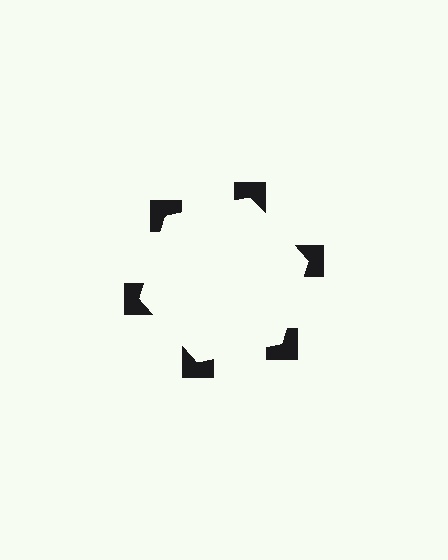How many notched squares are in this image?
There are 6 — one at each vertex of the illusory hexagon.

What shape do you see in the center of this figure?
An illusory hexagon — its edges are inferred from the aligned wedge cuts in the notched squares, not physically drawn.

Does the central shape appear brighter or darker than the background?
It typically appears slightly brighter than the background, even though no actual brightness change is drawn.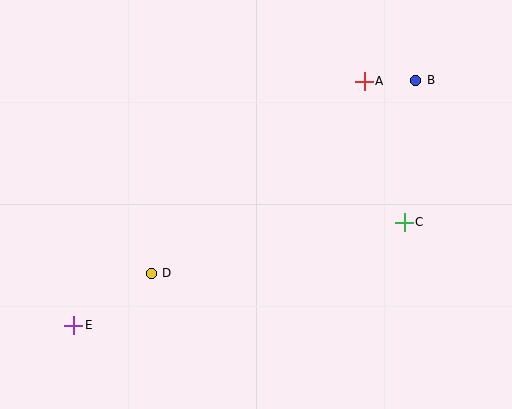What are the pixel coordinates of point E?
Point E is at (74, 325).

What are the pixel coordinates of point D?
Point D is at (151, 273).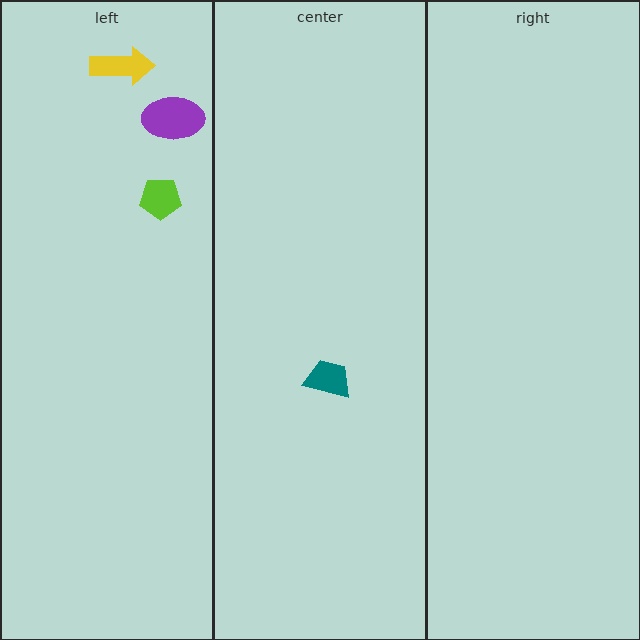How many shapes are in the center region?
1.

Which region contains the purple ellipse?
The left region.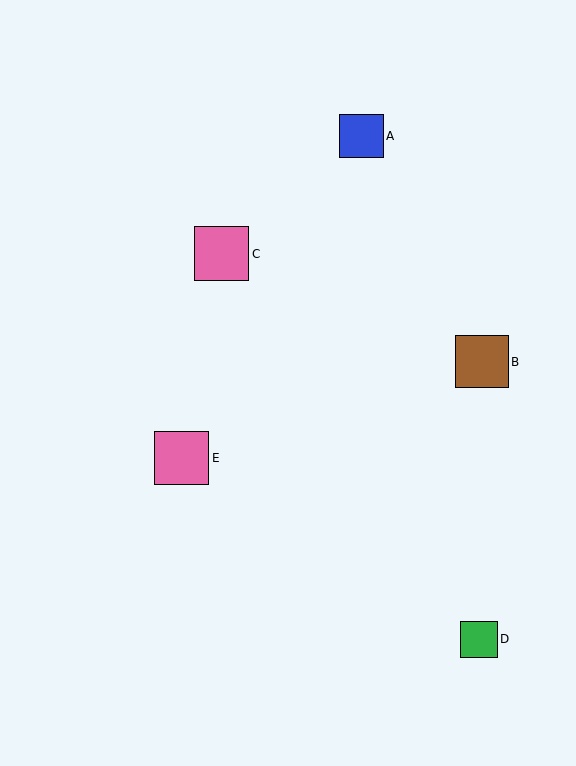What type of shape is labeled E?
Shape E is a pink square.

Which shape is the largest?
The pink square (labeled C) is the largest.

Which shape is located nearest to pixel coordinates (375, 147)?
The blue square (labeled A) at (362, 136) is nearest to that location.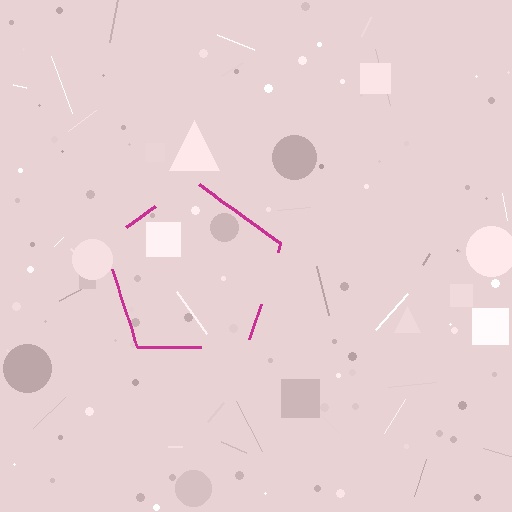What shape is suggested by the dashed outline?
The dashed outline suggests a pentagon.